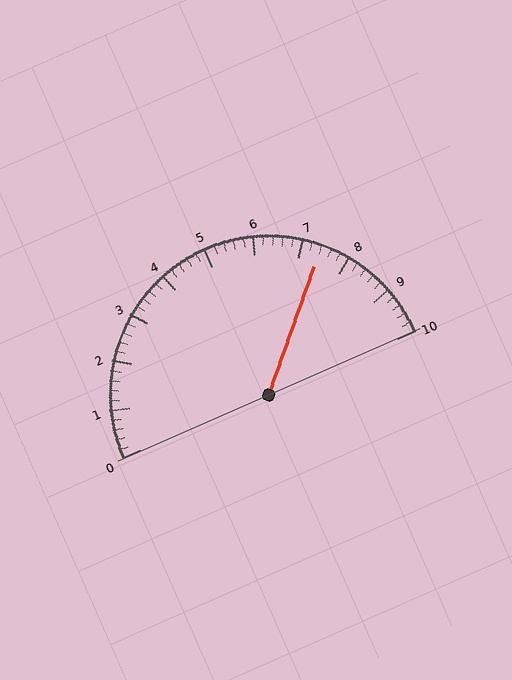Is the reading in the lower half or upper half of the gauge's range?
The reading is in the upper half of the range (0 to 10).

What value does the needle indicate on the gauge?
The needle indicates approximately 7.4.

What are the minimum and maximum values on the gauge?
The gauge ranges from 0 to 10.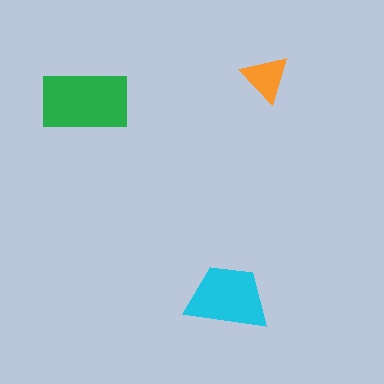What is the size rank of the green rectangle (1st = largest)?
1st.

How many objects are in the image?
There are 3 objects in the image.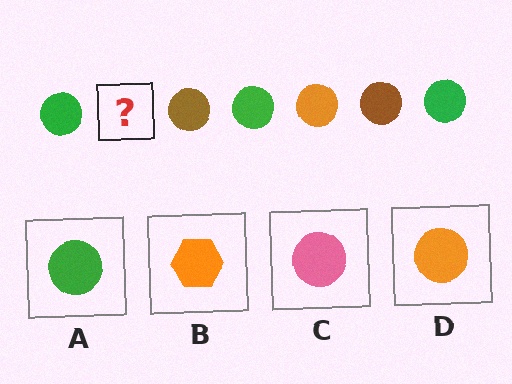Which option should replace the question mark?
Option D.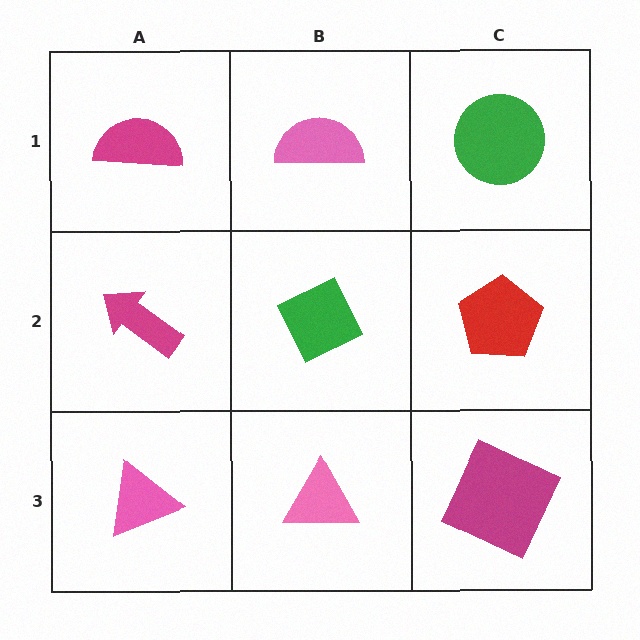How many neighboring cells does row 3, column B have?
3.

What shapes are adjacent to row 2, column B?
A pink semicircle (row 1, column B), a pink triangle (row 3, column B), a magenta arrow (row 2, column A), a red pentagon (row 2, column C).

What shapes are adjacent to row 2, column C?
A green circle (row 1, column C), a magenta square (row 3, column C), a green diamond (row 2, column B).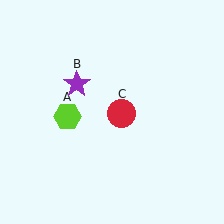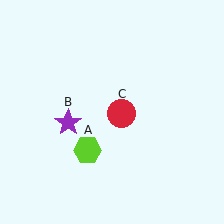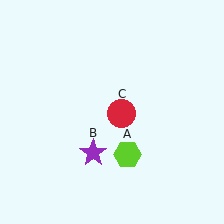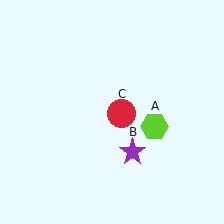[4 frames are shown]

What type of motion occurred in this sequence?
The lime hexagon (object A), purple star (object B) rotated counterclockwise around the center of the scene.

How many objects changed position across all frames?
2 objects changed position: lime hexagon (object A), purple star (object B).